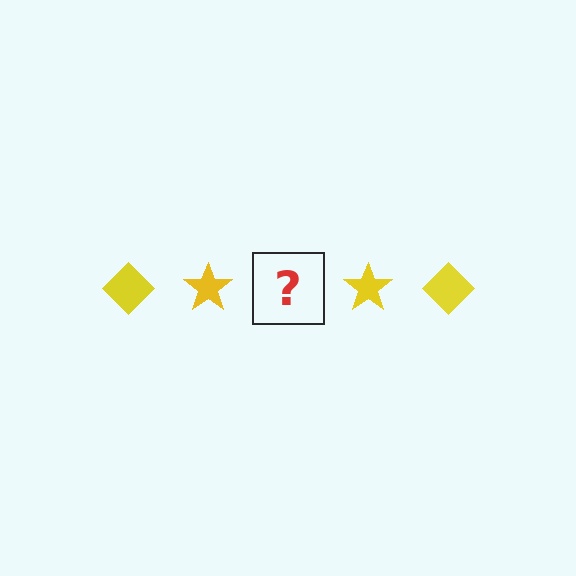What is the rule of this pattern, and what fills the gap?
The rule is that the pattern cycles through diamond, star shapes in yellow. The gap should be filled with a yellow diamond.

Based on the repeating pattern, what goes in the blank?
The blank should be a yellow diamond.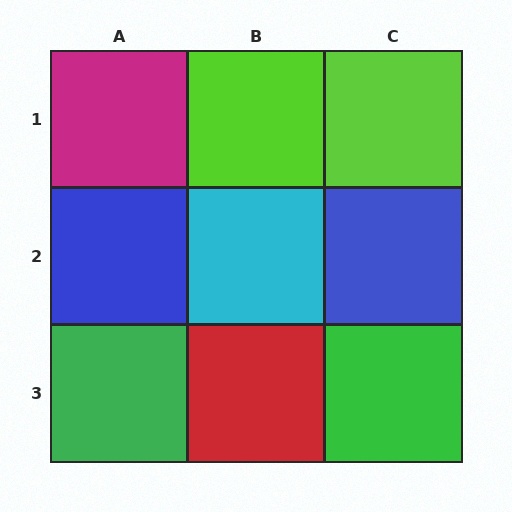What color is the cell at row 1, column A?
Magenta.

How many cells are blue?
2 cells are blue.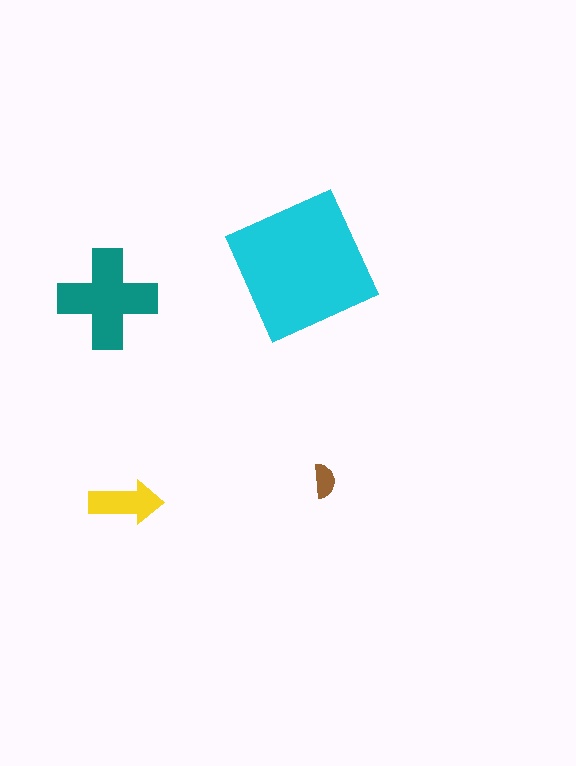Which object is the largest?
The cyan square.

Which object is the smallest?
The brown semicircle.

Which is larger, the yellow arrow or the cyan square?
The cyan square.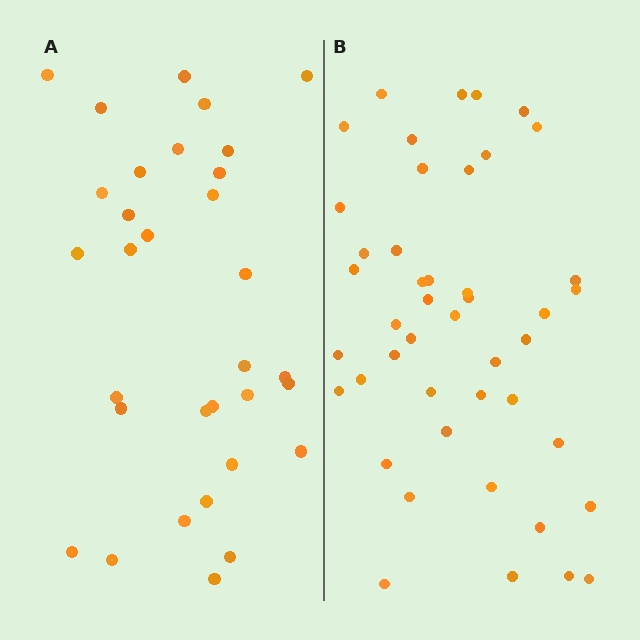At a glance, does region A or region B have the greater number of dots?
Region B (the right region) has more dots.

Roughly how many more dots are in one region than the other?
Region B has approximately 15 more dots than region A.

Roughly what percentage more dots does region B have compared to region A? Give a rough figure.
About 40% more.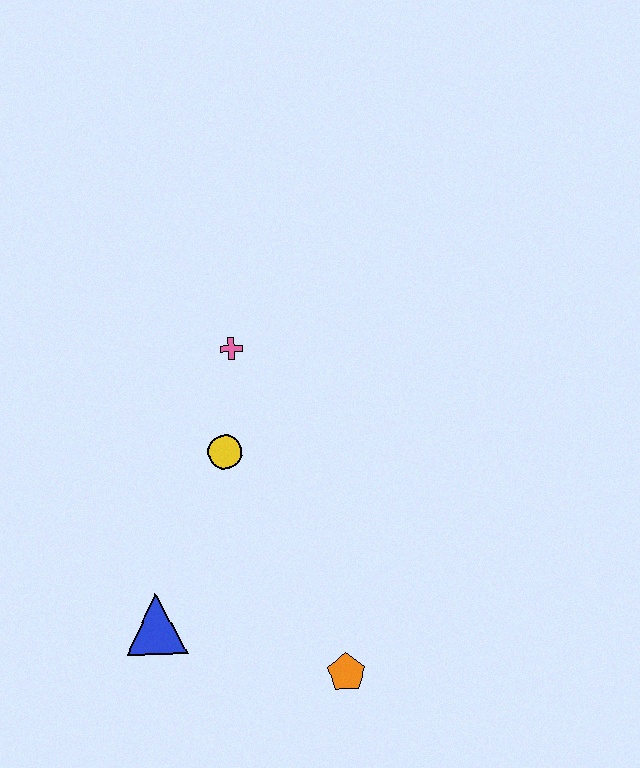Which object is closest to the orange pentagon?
The blue triangle is closest to the orange pentagon.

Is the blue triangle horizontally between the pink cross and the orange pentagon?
No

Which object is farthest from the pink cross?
The orange pentagon is farthest from the pink cross.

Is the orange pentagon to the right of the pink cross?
Yes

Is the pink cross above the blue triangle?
Yes